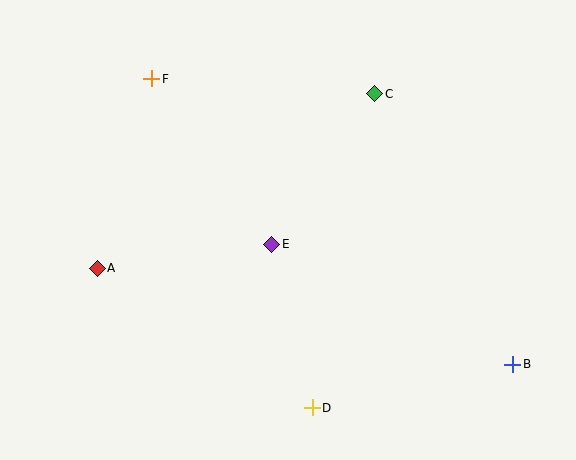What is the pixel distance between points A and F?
The distance between A and F is 197 pixels.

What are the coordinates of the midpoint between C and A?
The midpoint between C and A is at (236, 181).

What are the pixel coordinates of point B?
Point B is at (513, 364).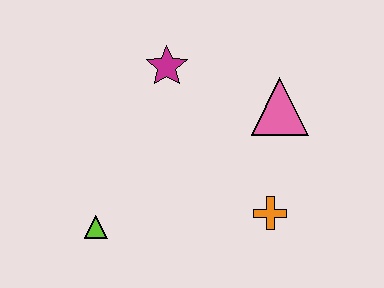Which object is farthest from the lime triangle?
The pink triangle is farthest from the lime triangle.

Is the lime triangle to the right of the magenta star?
No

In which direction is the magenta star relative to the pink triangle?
The magenta star is to the left of the pink triangle.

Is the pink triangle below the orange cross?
No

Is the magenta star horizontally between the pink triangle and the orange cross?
No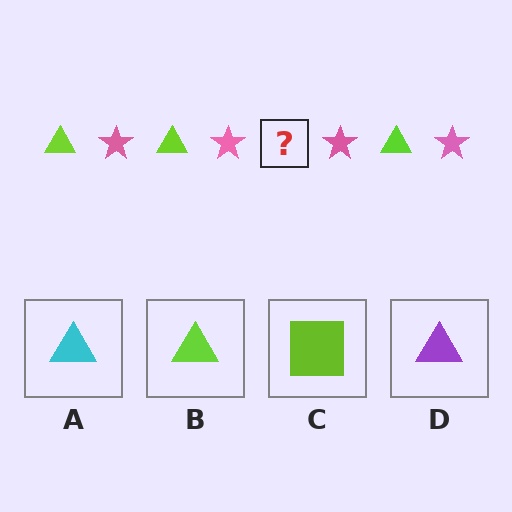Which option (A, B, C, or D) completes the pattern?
B.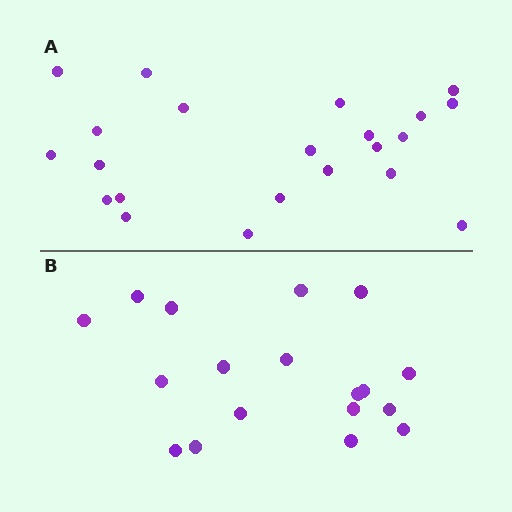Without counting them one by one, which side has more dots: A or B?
Region A (the top region) has more dots.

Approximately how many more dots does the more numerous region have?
Region A has about 4 more dots than region B.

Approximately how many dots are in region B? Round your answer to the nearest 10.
About 20 dots. (The exact count is 18, which rounds to 20.)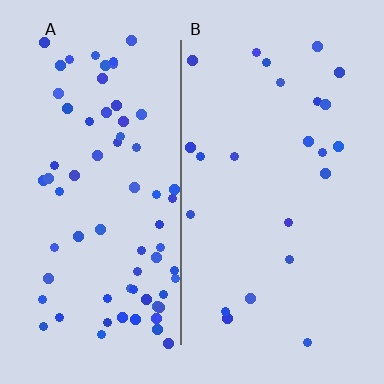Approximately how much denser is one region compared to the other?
Approximately 3.0× — region A over region B.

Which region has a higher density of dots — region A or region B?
A (the left).